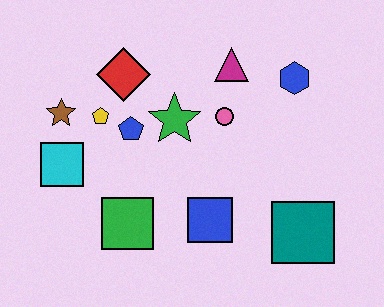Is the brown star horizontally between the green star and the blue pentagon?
No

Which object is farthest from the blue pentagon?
The teal square is farthest from the blue pentagon.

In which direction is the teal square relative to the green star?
The teal square is to the right of the green star.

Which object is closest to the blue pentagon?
The yellow pentagon is closest to the blue pentagon.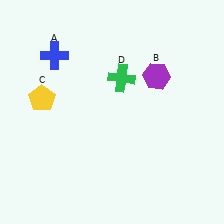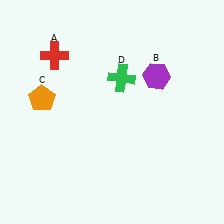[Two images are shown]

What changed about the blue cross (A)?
In Image 1, A is blue. In Image 2, it changed to red.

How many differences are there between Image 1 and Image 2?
There are 2 differences between the two images.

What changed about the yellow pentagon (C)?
In Image 1, C is yellow. In Image 2, it changed to orange.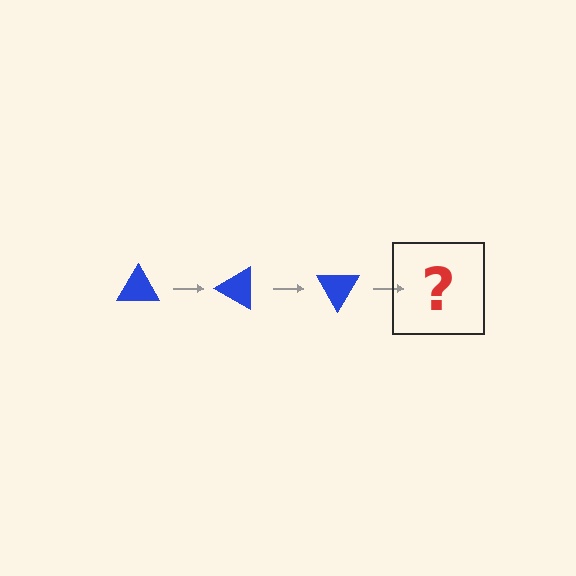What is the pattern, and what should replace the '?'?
The pattern is that the triangle rotates 30 degrees each step. The '?' should be a blue triangle rotated 90 degrees.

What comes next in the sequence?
The next element should be a blue triangle rotated 90 degrees.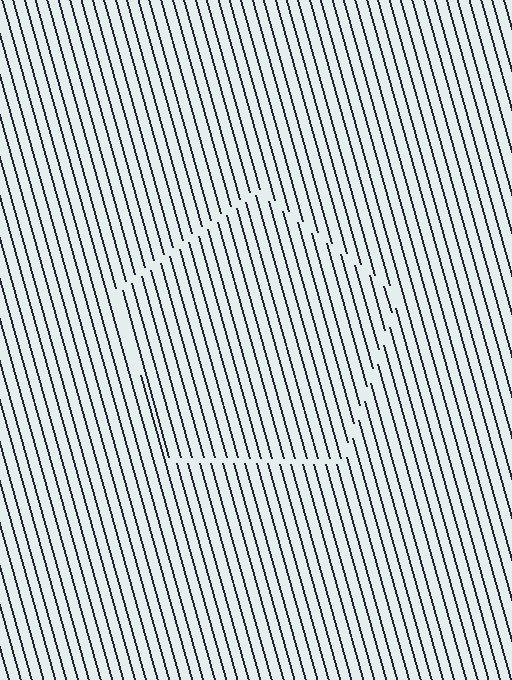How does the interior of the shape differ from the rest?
The interior of the shape contains the same grating, shifted by half a period — the contour is defined by the phase discontinuity where line-ends from the inner and outer gratings abut.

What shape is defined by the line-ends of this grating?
An illusory pentagon. The interior of the shape contains the same grating, shifted by half a period — the contour is defined by the phase discontinuity where line-ends from the inner and outer gratings abut.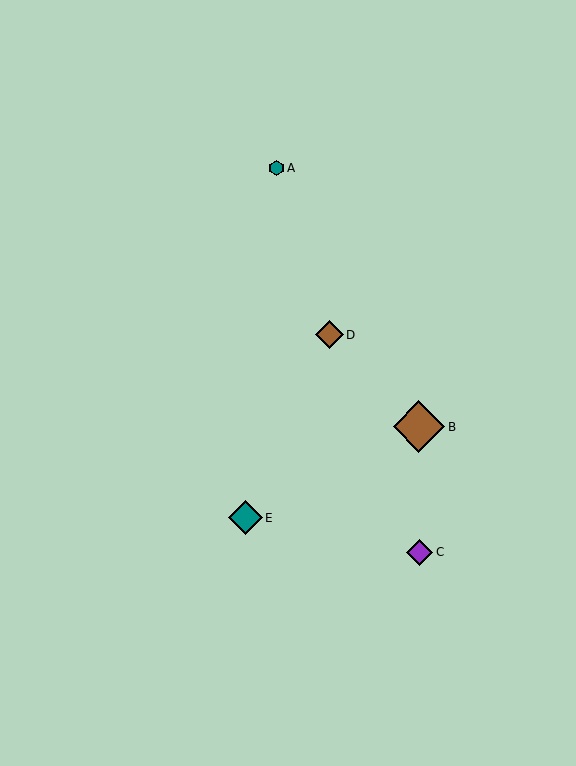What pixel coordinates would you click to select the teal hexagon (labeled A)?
Click at (276, 168) to select the teal hexagon A.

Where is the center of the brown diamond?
The center of the brown diamond is at (329, 335).